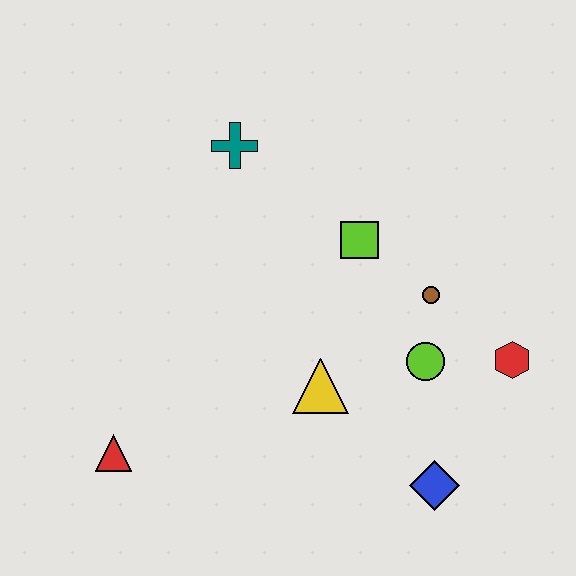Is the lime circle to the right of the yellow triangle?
Yes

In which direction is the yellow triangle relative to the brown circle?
The yellow triangle is to the left of the brown circle.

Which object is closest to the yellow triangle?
The lime circle is closest to the yellow triangle.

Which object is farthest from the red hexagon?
The red triangle is farthest from the red hexagon.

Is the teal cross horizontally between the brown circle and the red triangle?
Yes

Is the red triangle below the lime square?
Yes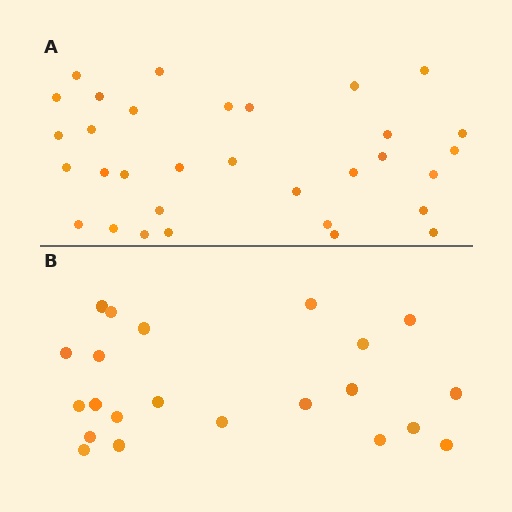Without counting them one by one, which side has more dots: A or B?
Region A (the top region) has more dots.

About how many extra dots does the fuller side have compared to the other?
Region A has roughly 10 or so more dots than region B.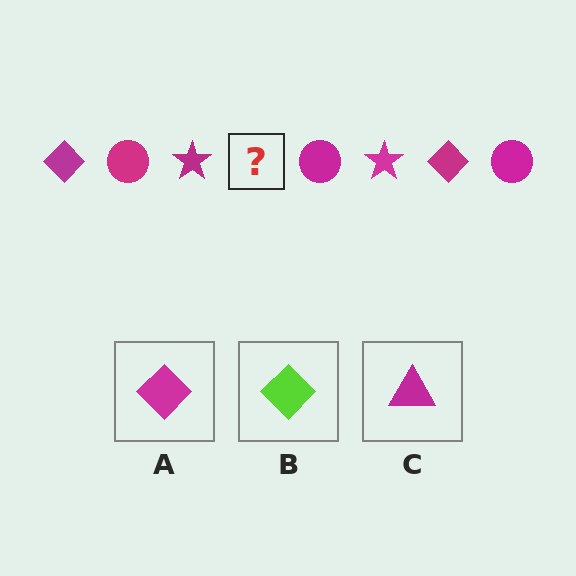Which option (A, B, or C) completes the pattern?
A.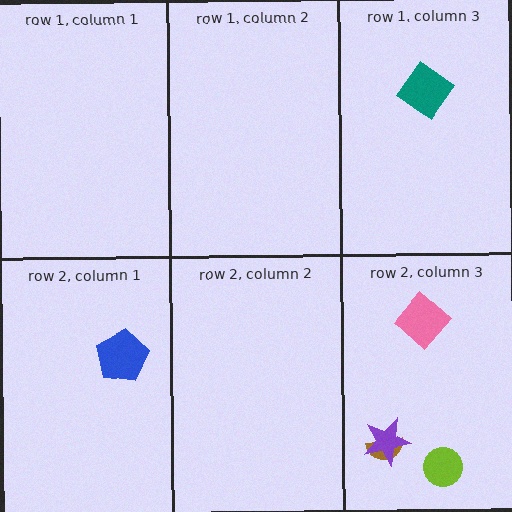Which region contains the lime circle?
The row 2, column 3 region.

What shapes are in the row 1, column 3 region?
The teal diamond.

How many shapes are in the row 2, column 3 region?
4.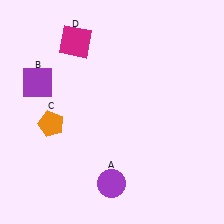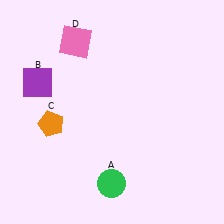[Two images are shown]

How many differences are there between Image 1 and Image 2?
There are 2 differences between the two images.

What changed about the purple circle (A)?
In Image 1, A is purple. In Image 2, it changed to green.